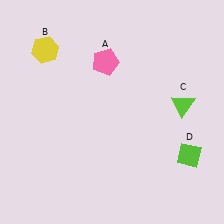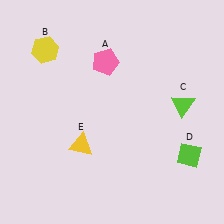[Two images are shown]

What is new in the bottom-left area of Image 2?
A yellow triangle (E) was added in the bottom-left area of Image 2.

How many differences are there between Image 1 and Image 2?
There is 1 difference between the two images.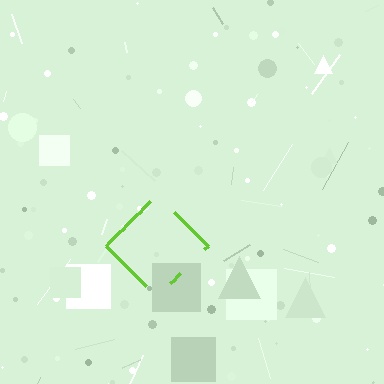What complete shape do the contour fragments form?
The contour fragments form a diamond.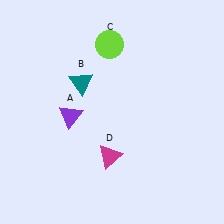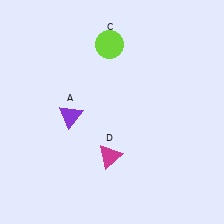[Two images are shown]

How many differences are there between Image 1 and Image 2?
There is 1 difference between the two images.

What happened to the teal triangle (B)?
The teal triangle (B) was removed in Image 2. It was in the top-left area of Image 1.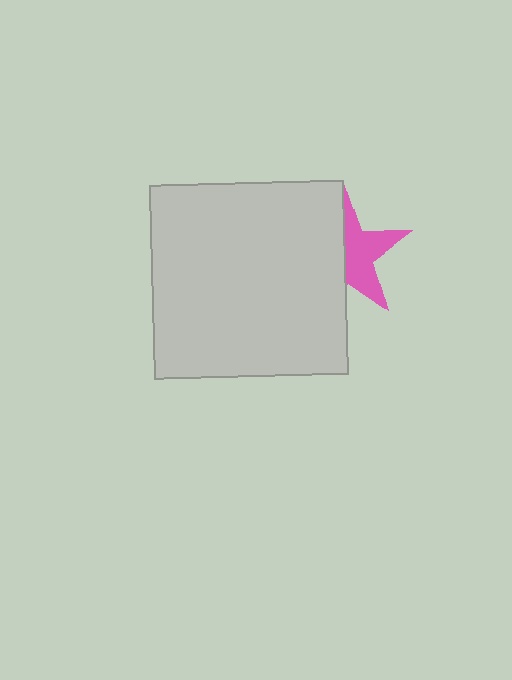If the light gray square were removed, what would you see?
You would see the complete pink star.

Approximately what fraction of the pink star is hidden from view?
Roughly 50% of the pink star is hidden behind the light gray square.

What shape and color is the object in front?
The object in front is a light gray square.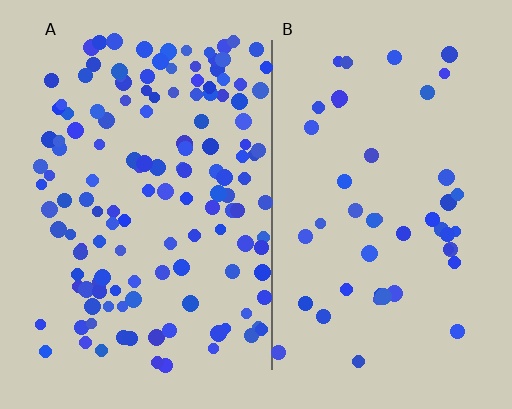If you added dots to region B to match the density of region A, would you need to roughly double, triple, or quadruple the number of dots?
Approximately triple.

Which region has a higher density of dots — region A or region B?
A (the left).